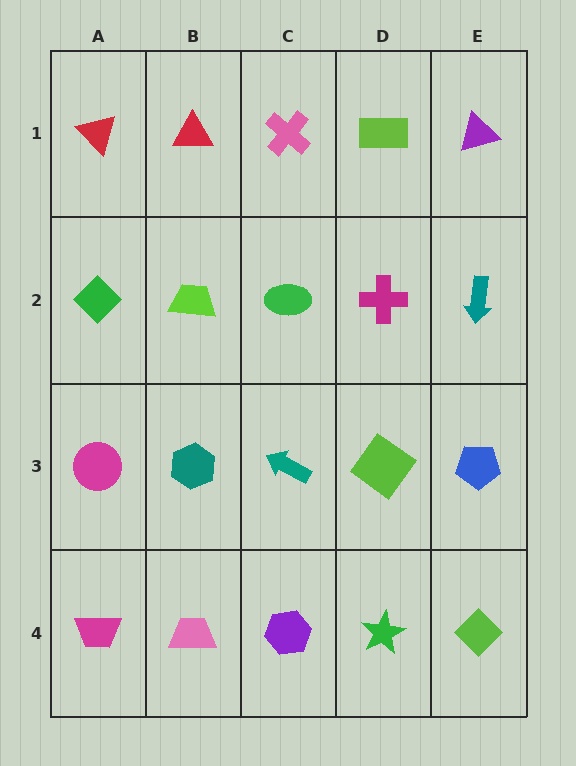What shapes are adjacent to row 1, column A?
A green diamond (row 2, column A), a red triangle (row 1, column B).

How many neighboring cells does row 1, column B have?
3.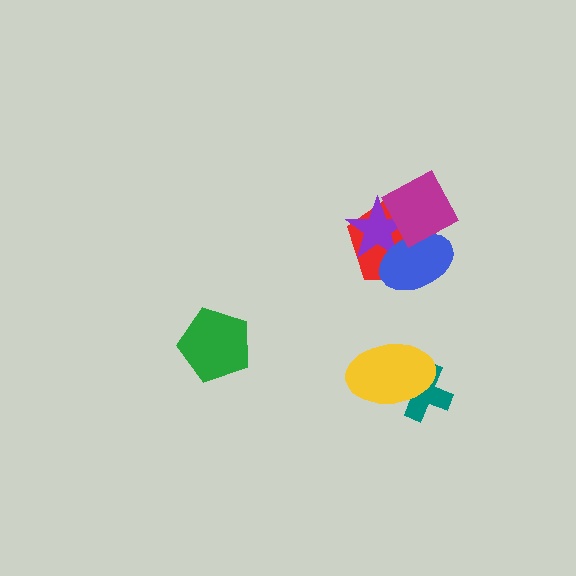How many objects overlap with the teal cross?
1 object overlaps with the teal cross.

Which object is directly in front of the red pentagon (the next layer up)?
The purple star is directly in front of the red pentagon.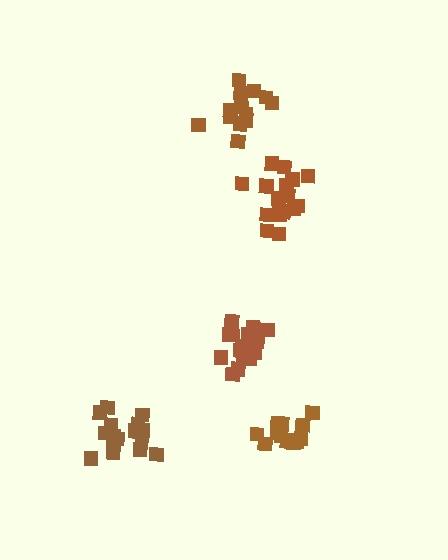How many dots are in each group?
Group 1: 13 dots, Group 2: 17 dots, Group 3: 18 dots, Group 4: 18 dots, Group 5: 14 dots (80 total).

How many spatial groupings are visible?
There are 5 spatial groupings.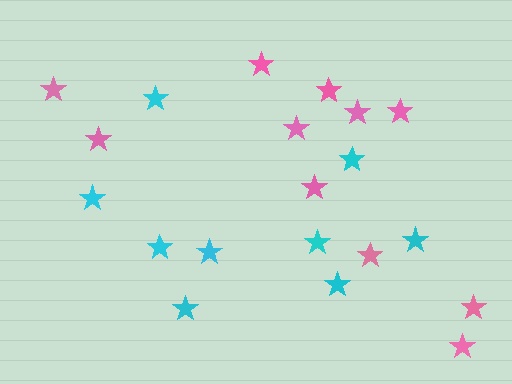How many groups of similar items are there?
There are 2 groups: one group of pink stars (11) and one group of cyan stars (9).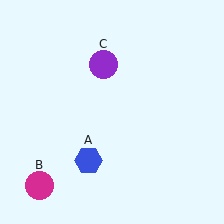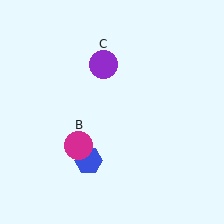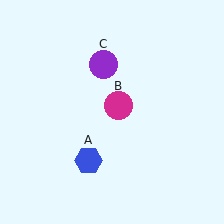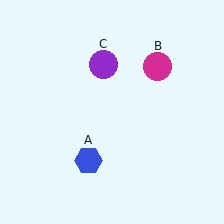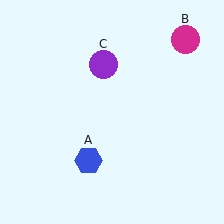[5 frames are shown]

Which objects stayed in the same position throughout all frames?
Blue hexagon (object A) and purple circle (object C) remained stationary.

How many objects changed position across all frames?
1 object changed position: magenta circle (object B).